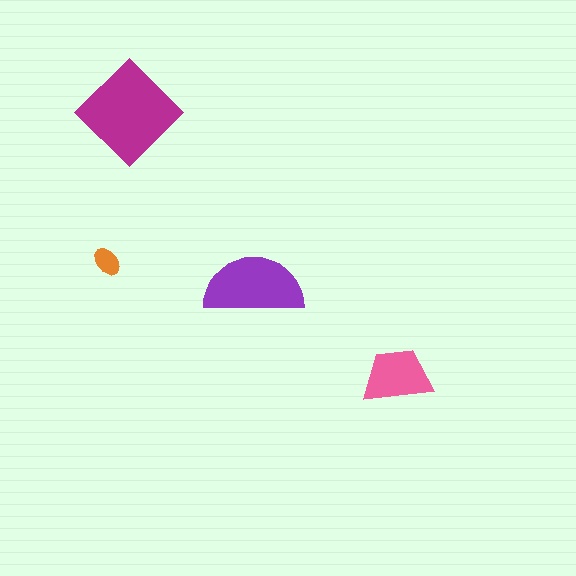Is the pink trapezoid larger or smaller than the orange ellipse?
Larger.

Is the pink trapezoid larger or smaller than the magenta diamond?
Smaller.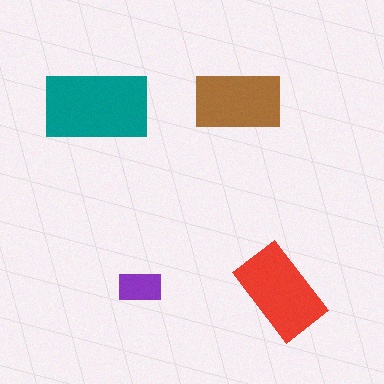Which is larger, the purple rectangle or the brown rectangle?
The brown one.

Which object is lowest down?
The red rectangle is bottommost.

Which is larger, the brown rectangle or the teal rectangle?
The teal one.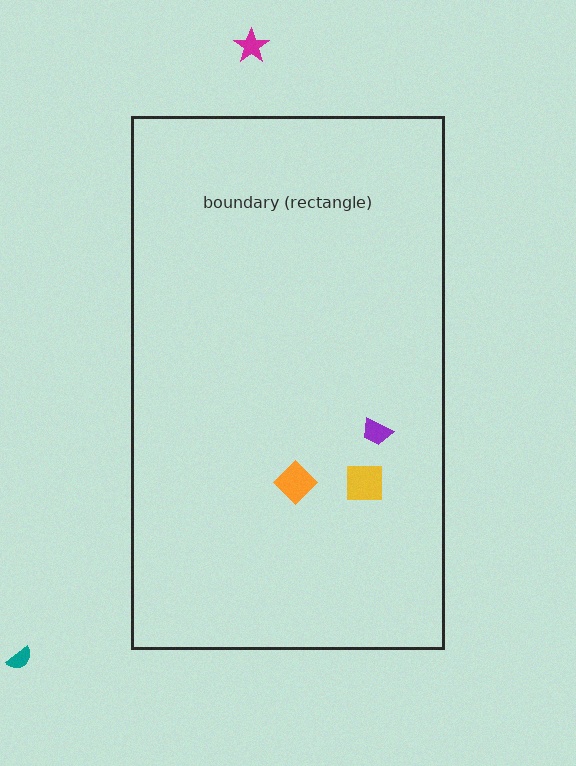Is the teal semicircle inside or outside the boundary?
Outside.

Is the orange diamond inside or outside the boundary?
Inside.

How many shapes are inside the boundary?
3 inside, 2 outside.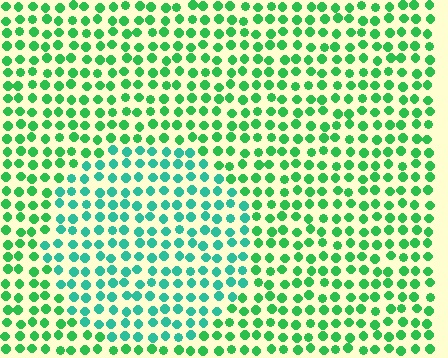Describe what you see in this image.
The image is filled with small green elements in a uniform arrangement. A circle-shaped region is visible where the elements are tinted to a slightly different hue, forming a subtle color boundary.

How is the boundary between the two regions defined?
The boundary is defined purely by a slight shift in hue (about 33 degrees). Spacing, size, and orientation are identical on both sides.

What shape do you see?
I see a circle.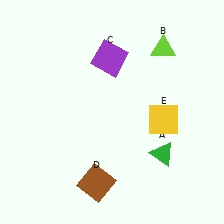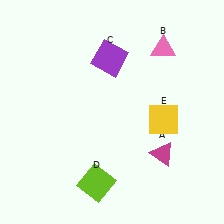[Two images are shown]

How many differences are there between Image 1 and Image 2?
There are 3 differences between the two images.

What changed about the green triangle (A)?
In Image 1, A is green. In Image 2, it changed to magenta.